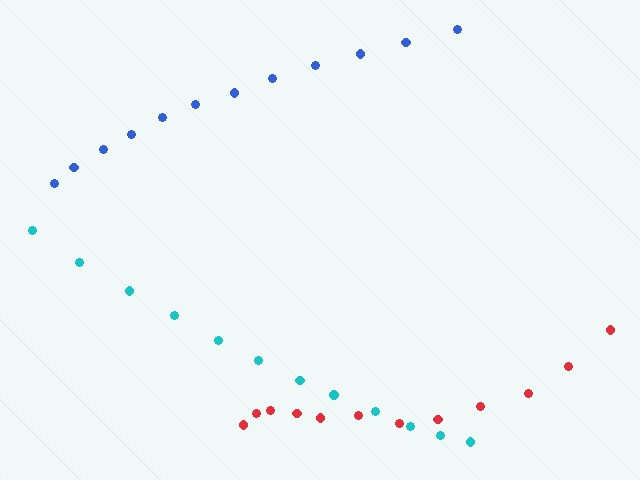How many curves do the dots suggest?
There are 3 distinct paths.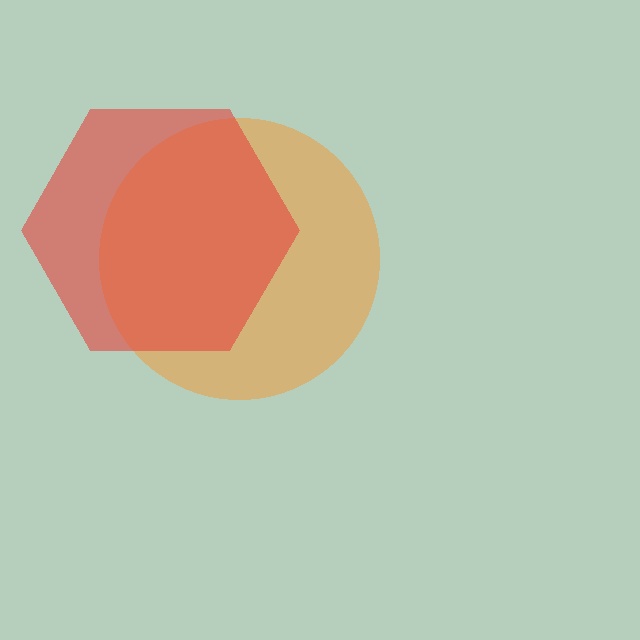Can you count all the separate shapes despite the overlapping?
Yes, there are 2 separate shapes.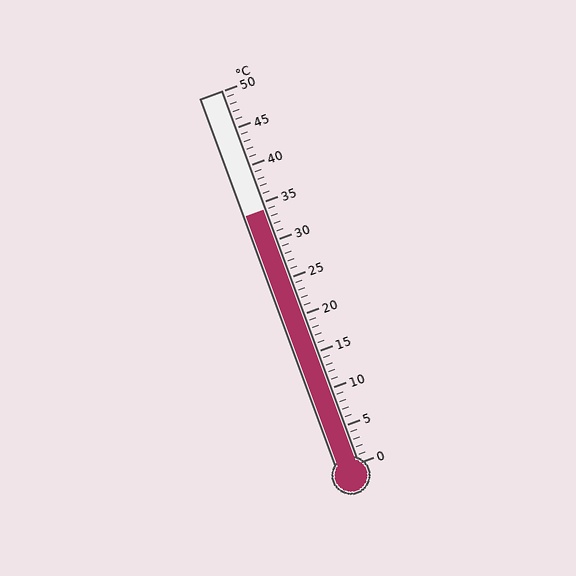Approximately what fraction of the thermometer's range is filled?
The thermometer is filled to approximately 70% of its range.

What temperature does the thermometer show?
The thermometer shows approximately 34°C.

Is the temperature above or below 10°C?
The temperature is above 10°C.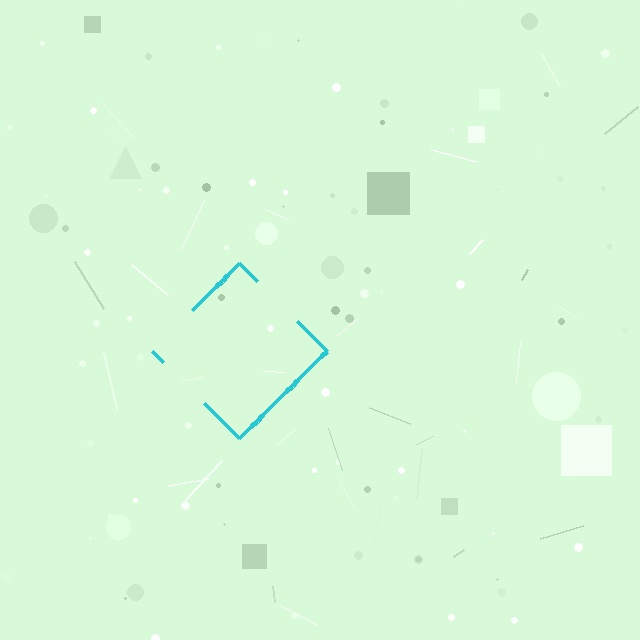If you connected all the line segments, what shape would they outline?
They would outline a diamond.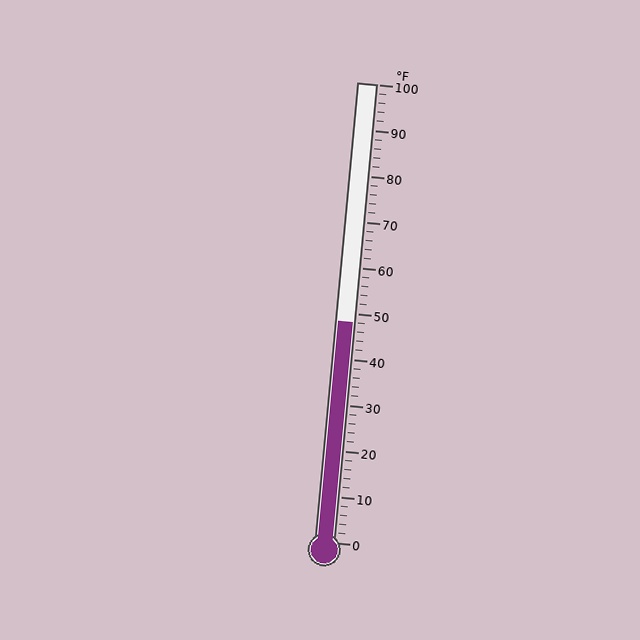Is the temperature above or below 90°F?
The temperature is below 90°F.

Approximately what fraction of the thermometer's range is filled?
The thermometer is filled to approximately 50% of its range.